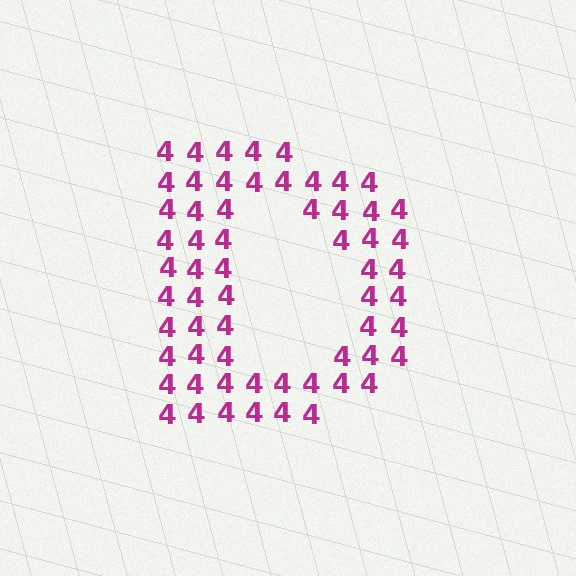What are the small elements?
The small elements are digit 4's.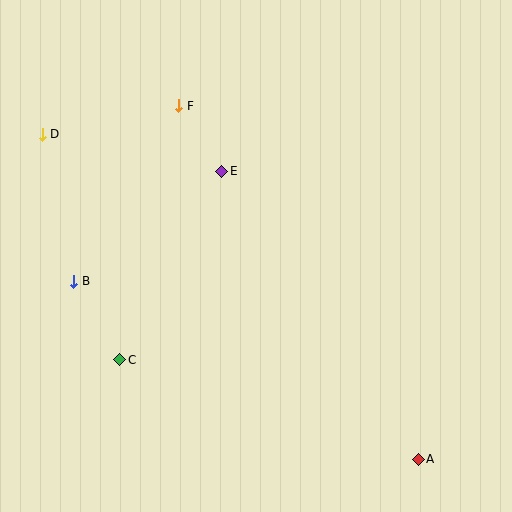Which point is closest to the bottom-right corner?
Point A is closest to the bottom-right corner.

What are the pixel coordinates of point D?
Point D is at (42, 134).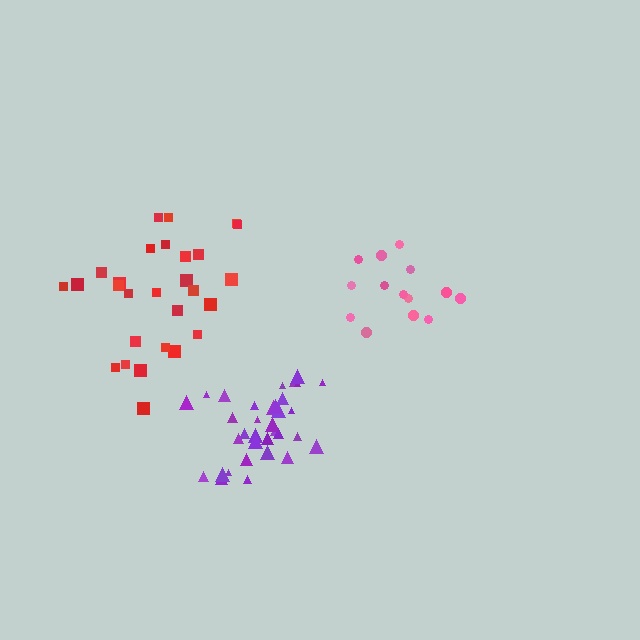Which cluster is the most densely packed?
Purple.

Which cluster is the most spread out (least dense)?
Red.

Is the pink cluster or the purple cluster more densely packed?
Purple.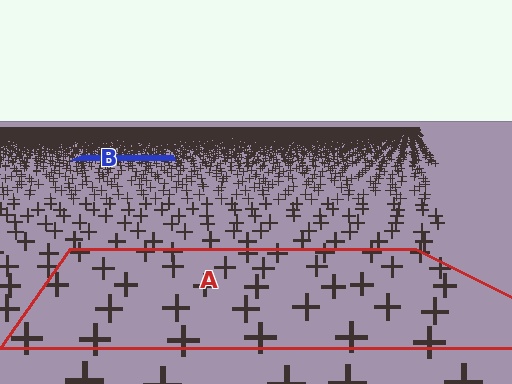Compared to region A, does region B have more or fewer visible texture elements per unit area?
Region B has more texture elements per unit area — they are packed more densely because it is farther away.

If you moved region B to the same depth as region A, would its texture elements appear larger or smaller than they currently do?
They would appear larger. At a closer depth, the same texture elements are projected at a bigger on-screen size.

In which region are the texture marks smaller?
The texture marks are smaller in region B, because it is farther away.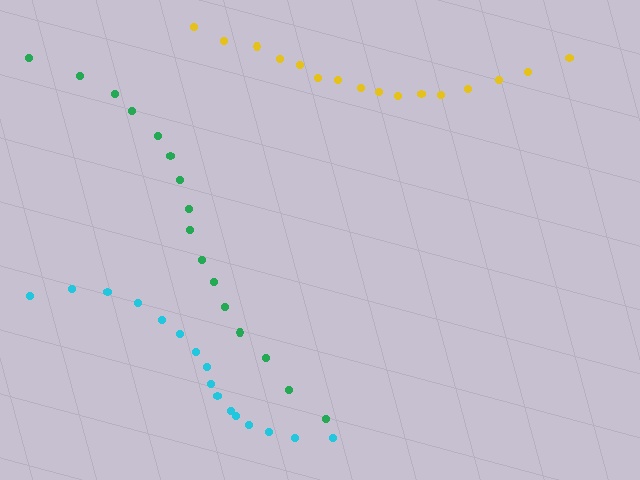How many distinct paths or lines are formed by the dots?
There are 3 distinct paths.